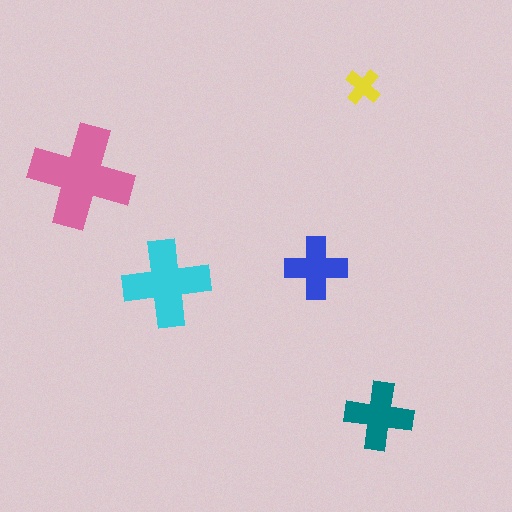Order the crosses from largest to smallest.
the pink one, the cyan one, the teal one, the blue one, the yellow one.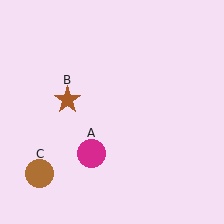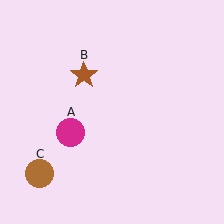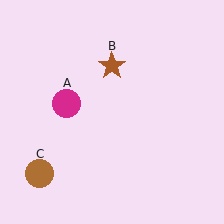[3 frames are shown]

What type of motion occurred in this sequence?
The magenta circle (object A), brown star (object B) rotated clockwise around the center of the scene.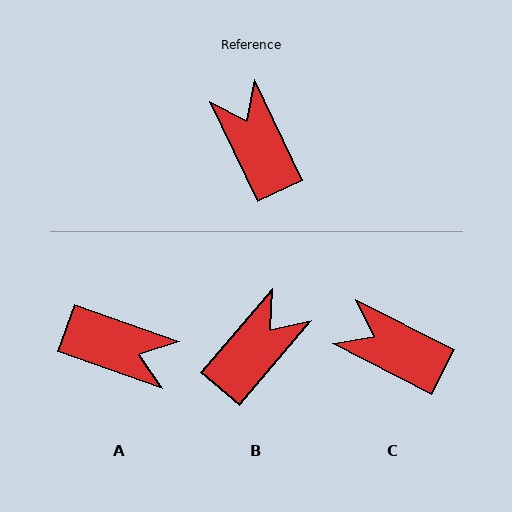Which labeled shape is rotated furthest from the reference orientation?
A, about 135 degrees away.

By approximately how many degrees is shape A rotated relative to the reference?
Approximately 135 degrees clockwise.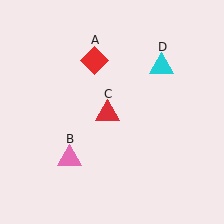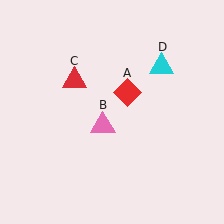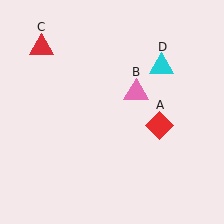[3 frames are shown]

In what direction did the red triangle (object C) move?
The red triangle (object C) moved up and to the left.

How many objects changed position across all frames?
3 objects changed position: red diamond (object A), pink triangle (object B), red triangle (object C).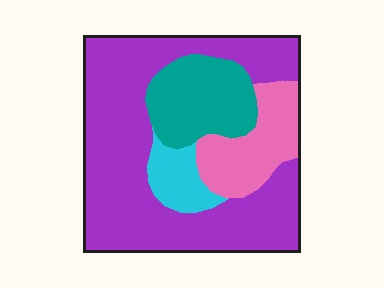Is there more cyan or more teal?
Teal.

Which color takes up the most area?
Purple, at roughly 60%.